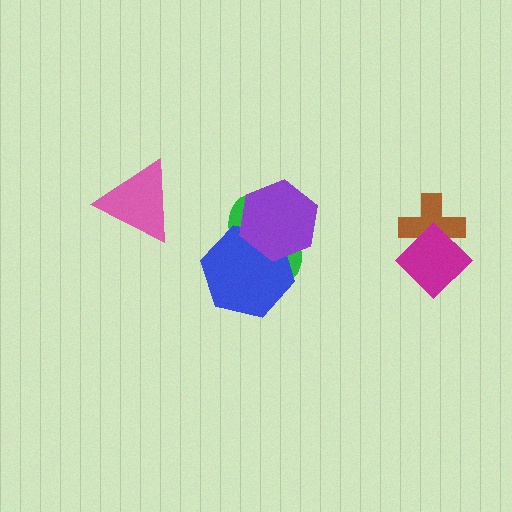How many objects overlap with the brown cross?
1 object overlaps with the brown cross.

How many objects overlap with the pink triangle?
0 objects overlap with the pink triangle.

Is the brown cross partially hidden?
Yes, it is partially covered by another shape.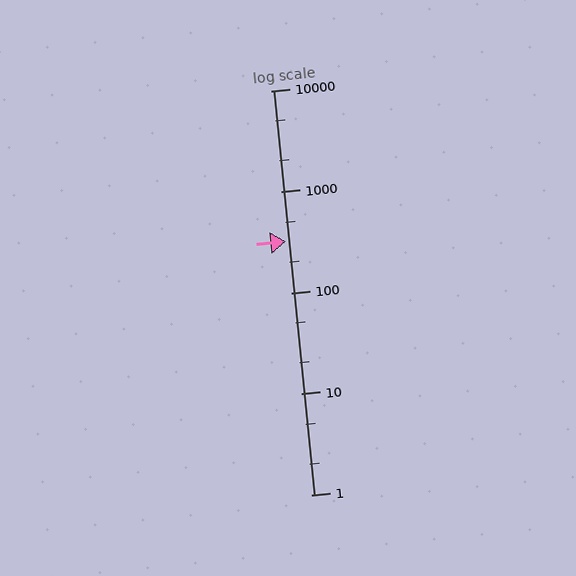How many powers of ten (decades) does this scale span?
The scale spans 4 decades, from 1 to 10000.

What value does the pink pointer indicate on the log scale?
The pointer indicates approximately 320.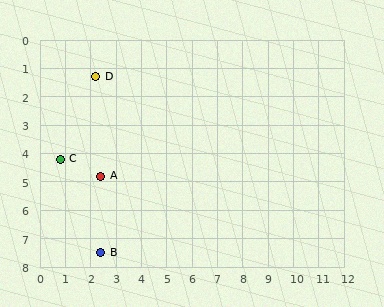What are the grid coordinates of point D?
Point D is at approximately (2.2, 1.3).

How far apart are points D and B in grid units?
Points D and B are about 6.2 grid units apart.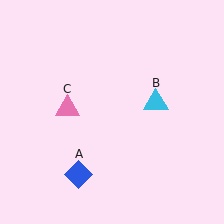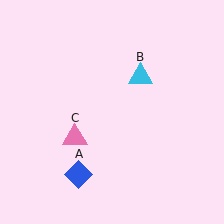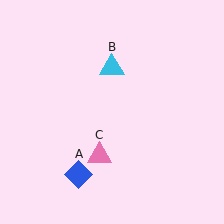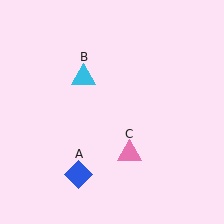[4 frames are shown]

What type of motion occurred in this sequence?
The cyan triangle (object B), pink triangle (object C) rotated counterclockwise around the center of the scene.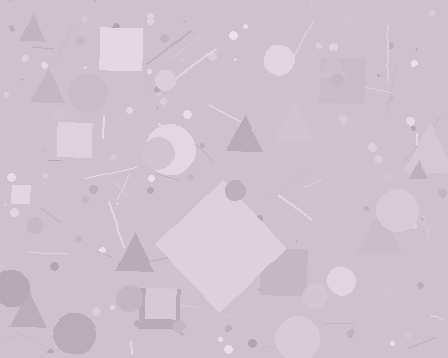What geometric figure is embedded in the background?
A diamond is embedded in the background.